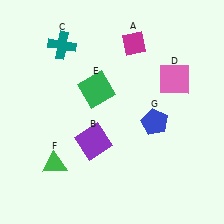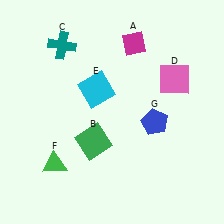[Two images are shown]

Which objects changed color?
B changed from purple to green. E changed from green to cyan.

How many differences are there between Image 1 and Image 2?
There are 2 differences between the two images.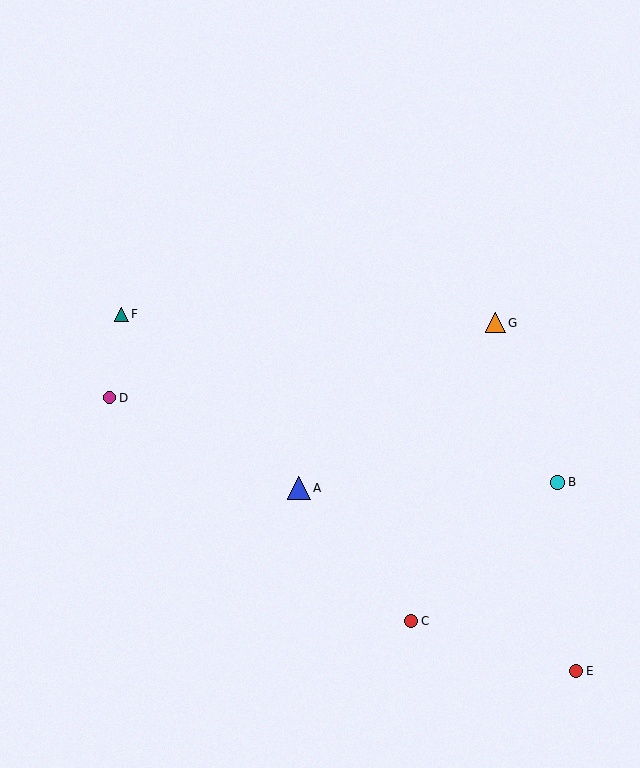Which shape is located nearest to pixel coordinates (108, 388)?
The magenta circle (labeled D) at (110, 398) is nearest to that location.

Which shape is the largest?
The blue triangle (labeled A) is the largest.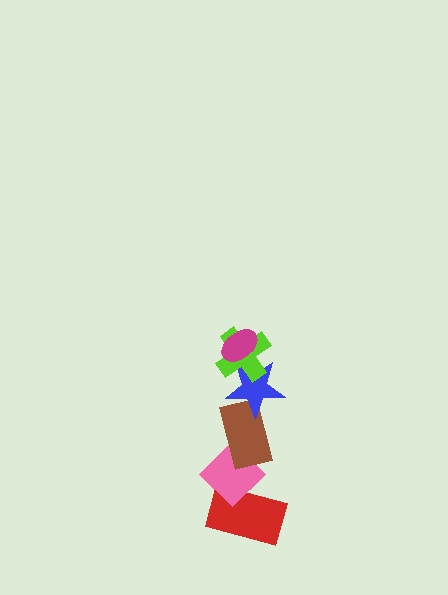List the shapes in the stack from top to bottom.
From top to bottom: the magenta ellipse, the lime cross, the blue star, the brown rectangle, the pink diamond, the red rectangle.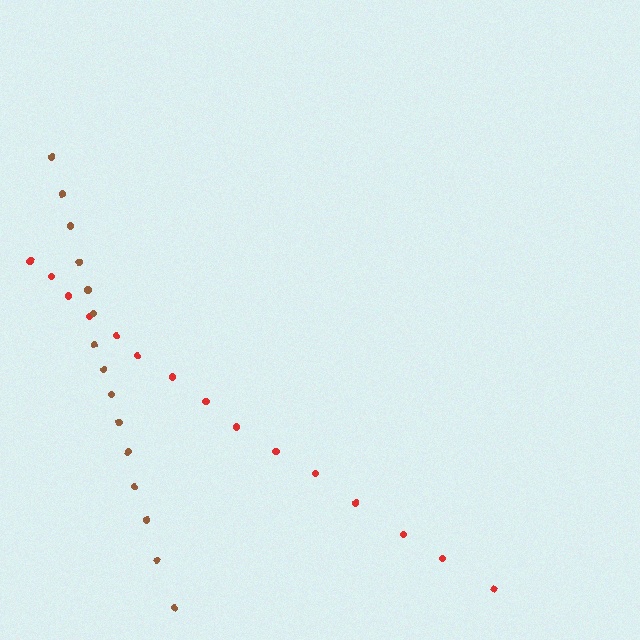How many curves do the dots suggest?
There are 2 distinct paths.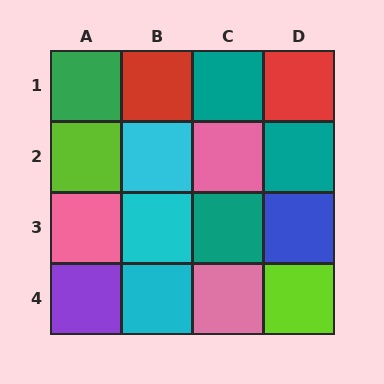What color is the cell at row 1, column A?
Green.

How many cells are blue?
1 cell is blue.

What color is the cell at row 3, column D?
Blue.